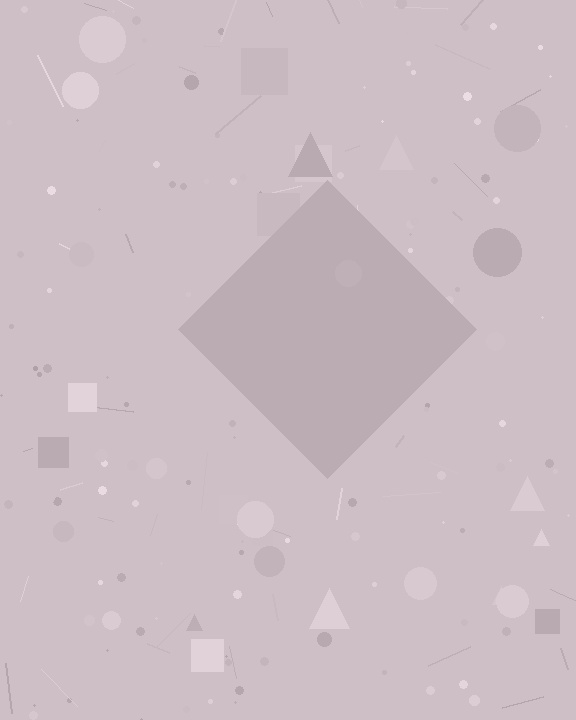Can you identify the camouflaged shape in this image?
The camouflaged shape is a diamond.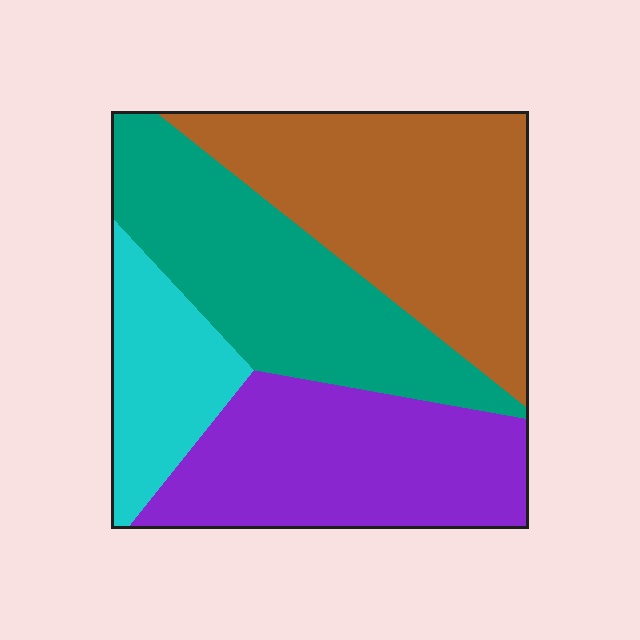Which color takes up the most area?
Brown, at roughly 30%.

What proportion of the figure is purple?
Purple covers about 25% of the figure.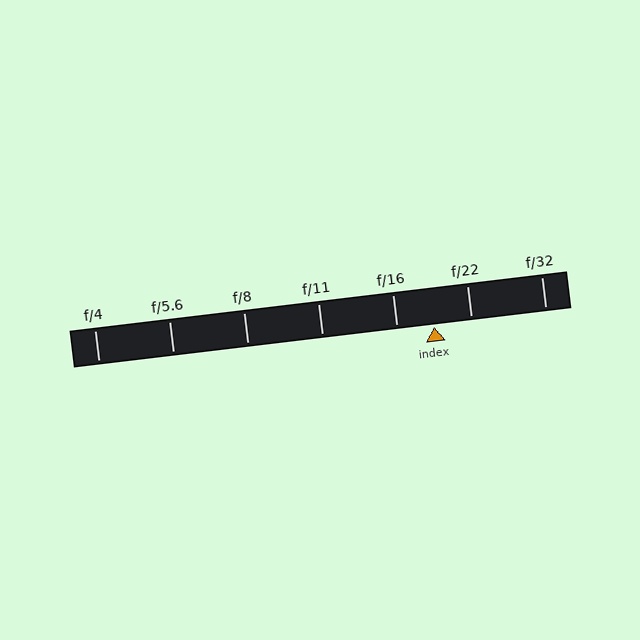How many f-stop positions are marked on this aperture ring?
There are 7 f-stop positions marked.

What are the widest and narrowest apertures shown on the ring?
The widest aperture shown is f/4 and the narrowest is f/32.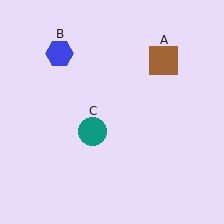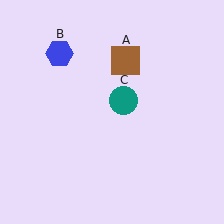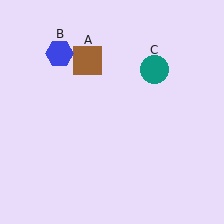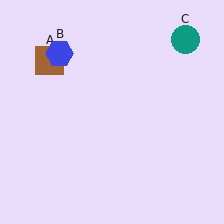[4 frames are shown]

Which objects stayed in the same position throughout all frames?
Blue hexagon (object B) remained stationary.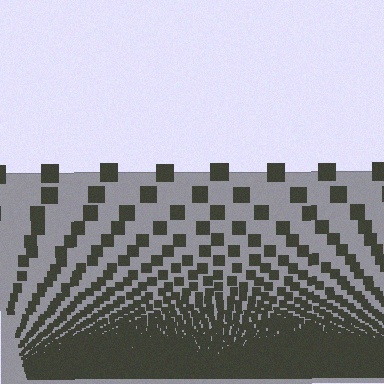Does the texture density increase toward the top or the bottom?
Density increases toward the bottom.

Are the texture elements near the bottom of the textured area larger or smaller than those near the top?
Smaller. The gradient is inverted — elements near the bottom are smaller and denser.